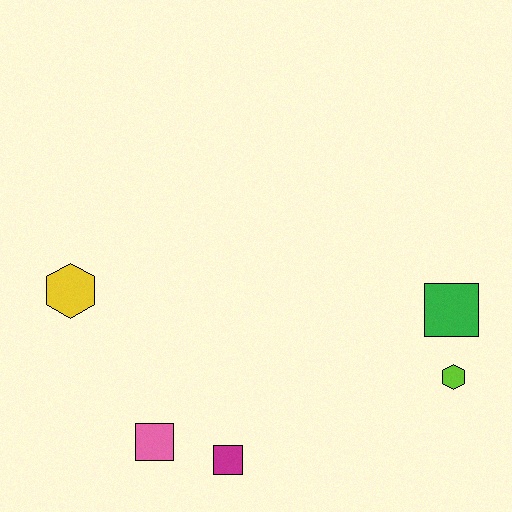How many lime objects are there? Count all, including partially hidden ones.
There is 1 lime object.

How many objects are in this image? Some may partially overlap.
There are 5 objects.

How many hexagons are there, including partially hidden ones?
There are 2 hexagons.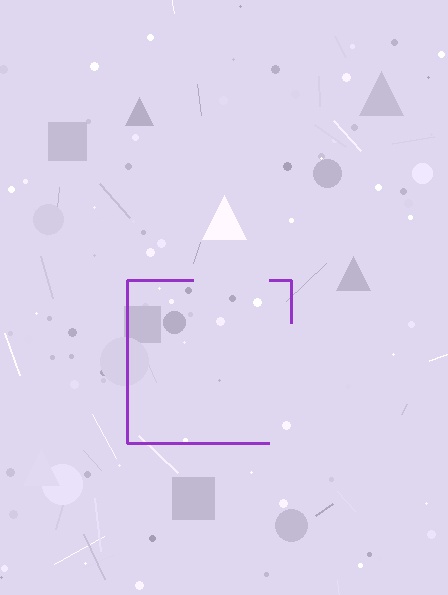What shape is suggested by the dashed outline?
The dashed outline suggests a square.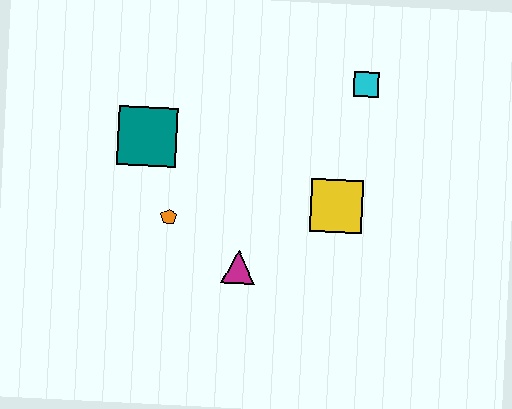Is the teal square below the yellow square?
No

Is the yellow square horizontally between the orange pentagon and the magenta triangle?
No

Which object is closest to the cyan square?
The yellow square is closest to the cyan square.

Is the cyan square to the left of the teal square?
No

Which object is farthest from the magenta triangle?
The cyan square is farthest from the magenta triangle.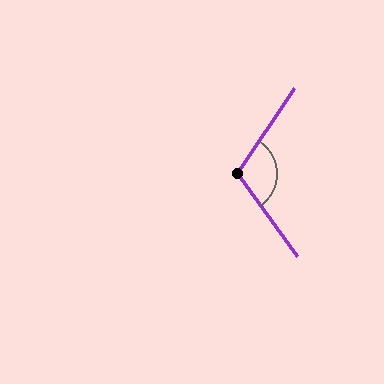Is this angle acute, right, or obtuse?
It is obtuse.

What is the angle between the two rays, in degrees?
Approximately 110 degrees.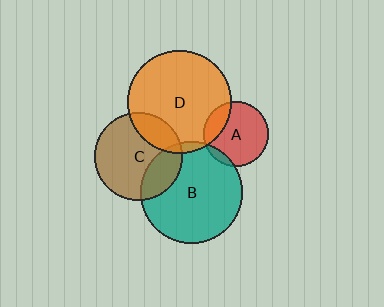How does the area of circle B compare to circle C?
Approximately 1.3 times.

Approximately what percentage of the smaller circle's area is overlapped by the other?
Approximately 20%.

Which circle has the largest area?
Circle D (orange).